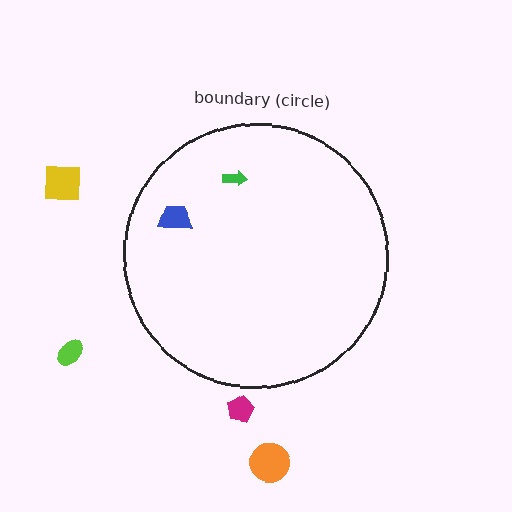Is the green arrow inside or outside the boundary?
Inside.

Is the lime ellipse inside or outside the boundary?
Outside.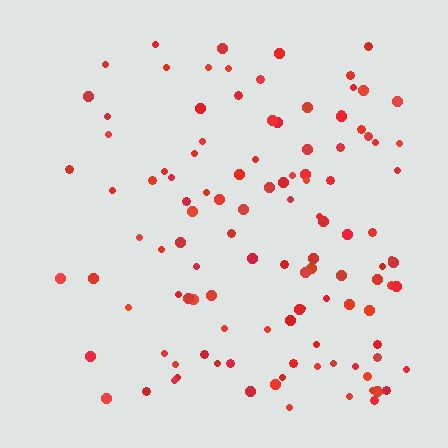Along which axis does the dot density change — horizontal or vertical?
Horizontal.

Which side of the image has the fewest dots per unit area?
The left.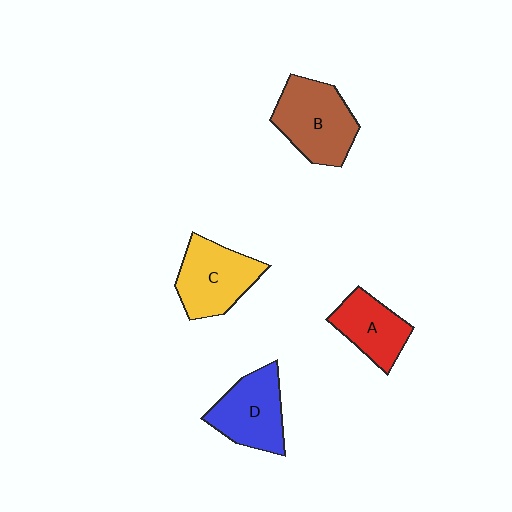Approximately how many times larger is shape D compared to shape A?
Approximately 1.2 times.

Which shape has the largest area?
Shape B (brown).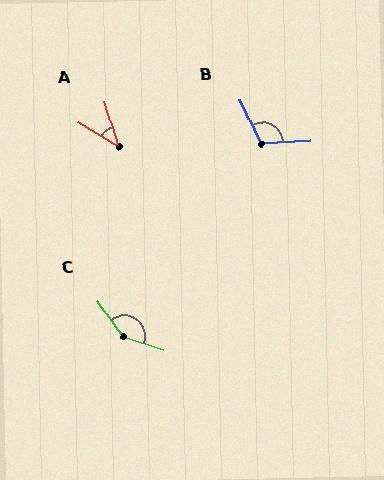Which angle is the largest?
C, at approximately 144 degrees.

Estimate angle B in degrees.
Approximately 112 degrees.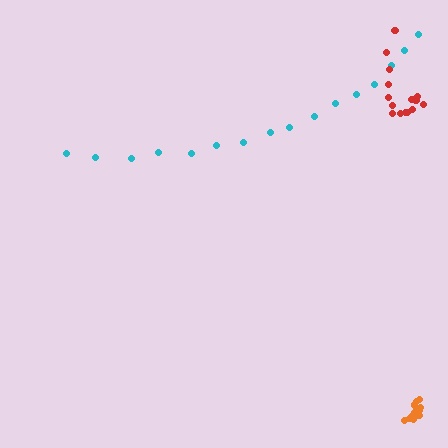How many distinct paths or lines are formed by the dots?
There are 3 distinct paths.